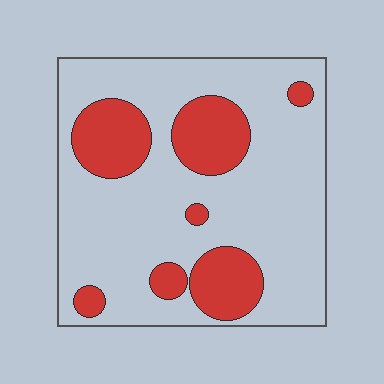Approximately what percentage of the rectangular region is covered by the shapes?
Approximately 25%.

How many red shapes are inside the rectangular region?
7.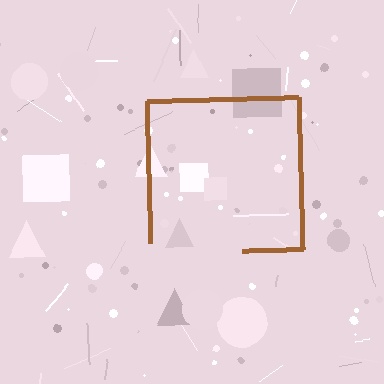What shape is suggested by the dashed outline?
The dashed outline suggests a square.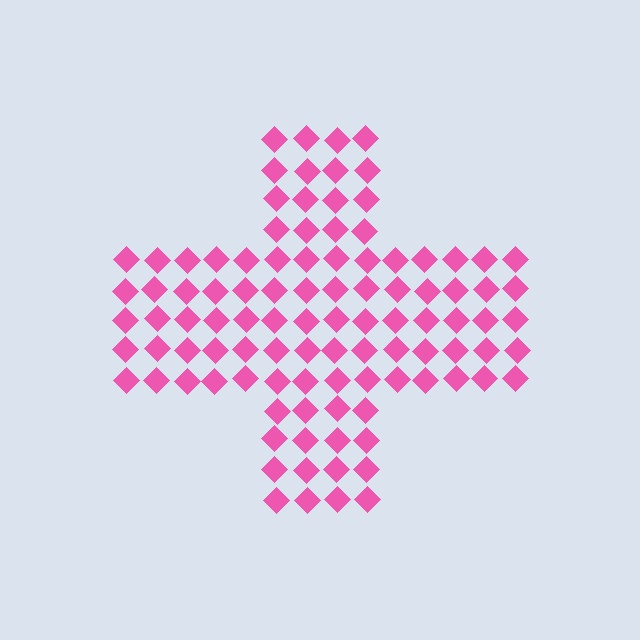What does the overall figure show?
The overall figure shows a cross.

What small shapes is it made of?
It is made of small diamonds.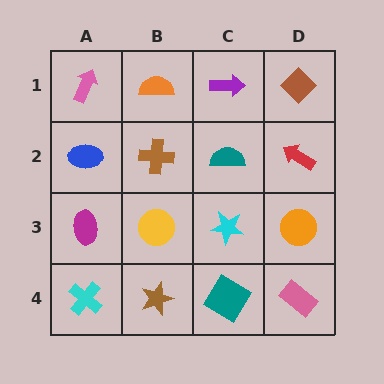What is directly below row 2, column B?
A yellow circle.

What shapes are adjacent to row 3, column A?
A blue ellipse (row 2, column A), a cyan cross (row 4, column A), a yellow circle (row 3, column B).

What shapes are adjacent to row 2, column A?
A pink arrow (row 1, column A), a magenta ellipse (row 3, column A), a brown cross (row 2, column B).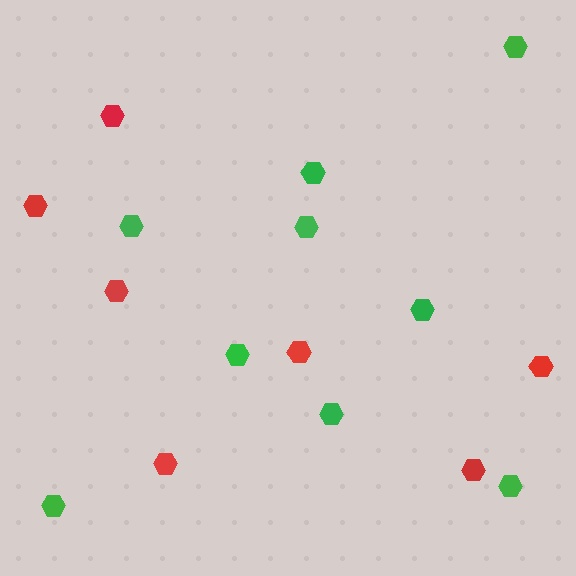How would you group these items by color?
There are 2 groups: one group of green hexagons (9) and one group of red hexagons (7).